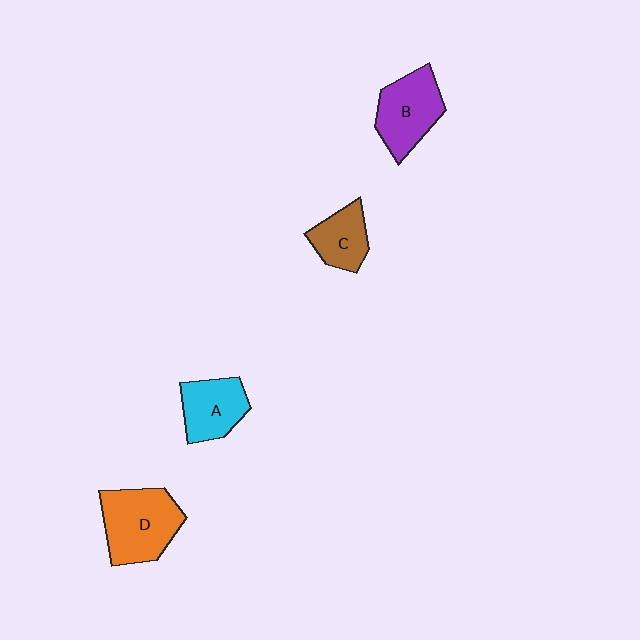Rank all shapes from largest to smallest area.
From largest to smallest: D (orange), B (purple), A (cyan), C (brown).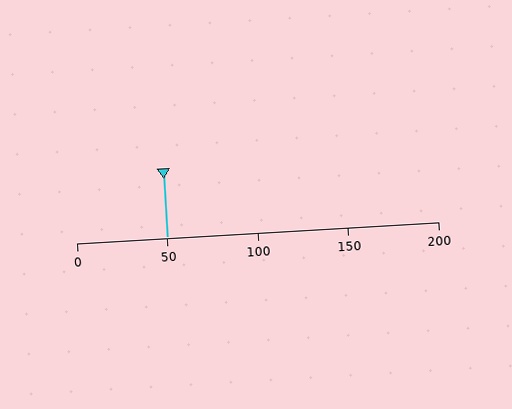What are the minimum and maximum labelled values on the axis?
The axis runs from 0 to 200.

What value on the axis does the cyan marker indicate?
The marker indicates approximately 50.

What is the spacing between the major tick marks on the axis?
The major ticks are spaced 50 apart.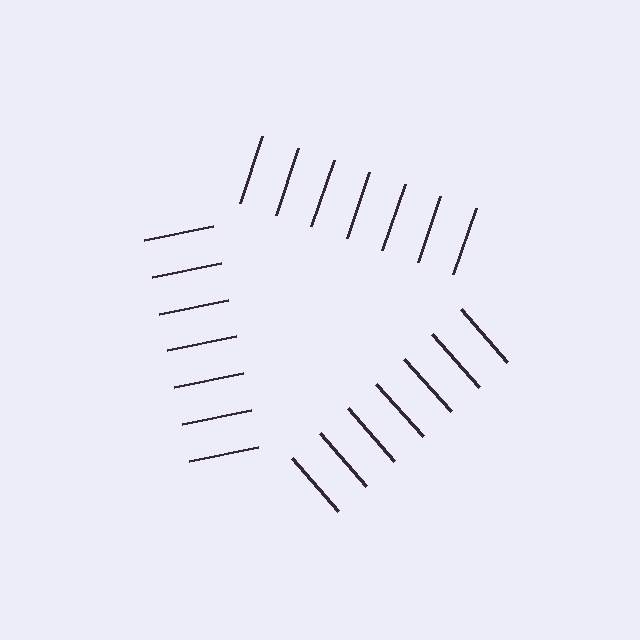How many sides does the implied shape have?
3 sides — the line-ends trace a triangle.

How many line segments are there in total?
21 — 7 along each of the 3 edges.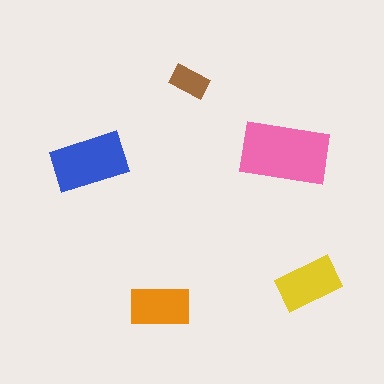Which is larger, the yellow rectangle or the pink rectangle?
The pink one.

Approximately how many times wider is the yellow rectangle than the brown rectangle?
About 1.5 times wider.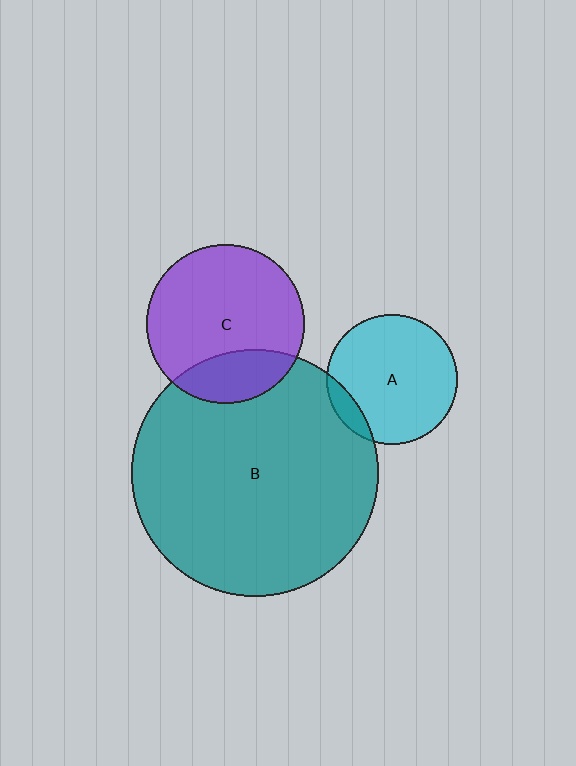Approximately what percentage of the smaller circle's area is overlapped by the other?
Approximately 25%.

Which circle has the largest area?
Circle B (teal).